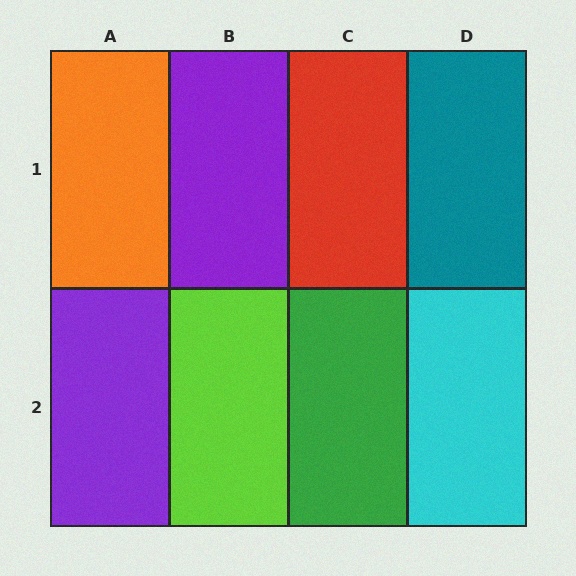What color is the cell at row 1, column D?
Teal.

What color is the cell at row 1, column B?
Purple.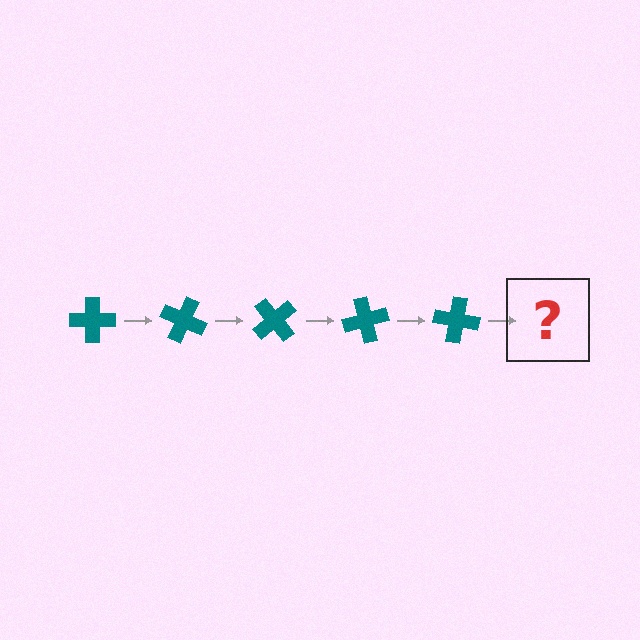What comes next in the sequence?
The next element should be a teal cross rotated 125 degrees.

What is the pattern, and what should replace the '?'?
The pattern is that the cross rotates 25 degrees each step. The '?' should be a teal cross rotated 125 degrees.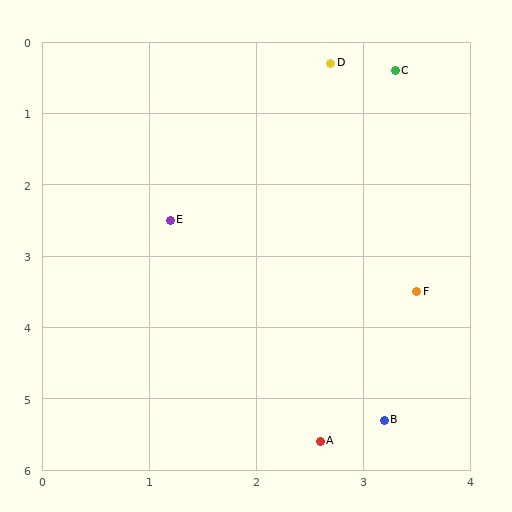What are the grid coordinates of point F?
Point F is at approximately (3.5, 3.5).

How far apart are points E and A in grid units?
Points E and A are about 3.4 grid units apart.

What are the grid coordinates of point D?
Point D is at approximately (2.7, 0.3).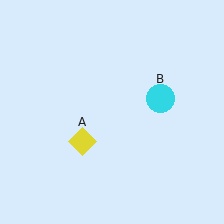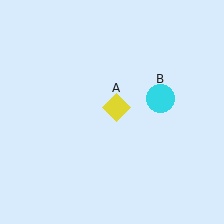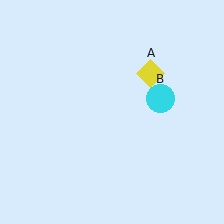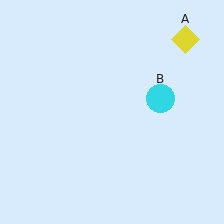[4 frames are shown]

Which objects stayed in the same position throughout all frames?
Cyan circle (object B) remained stationary.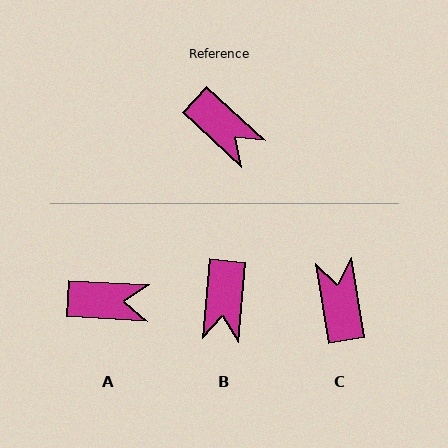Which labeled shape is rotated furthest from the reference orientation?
C, about 142 degrees away.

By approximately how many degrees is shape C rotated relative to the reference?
Approximately 142 degrees counter-clockwise.